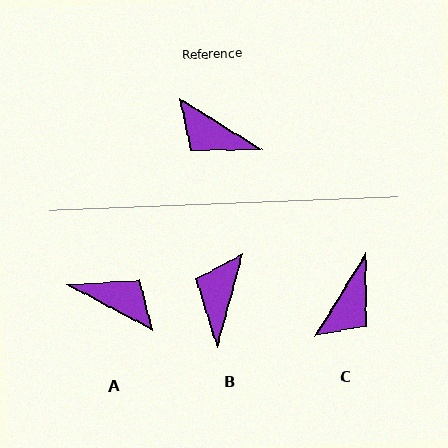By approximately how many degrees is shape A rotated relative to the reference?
Approximately 177 degrees clockwise.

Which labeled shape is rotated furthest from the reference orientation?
A, about 177 degrees away.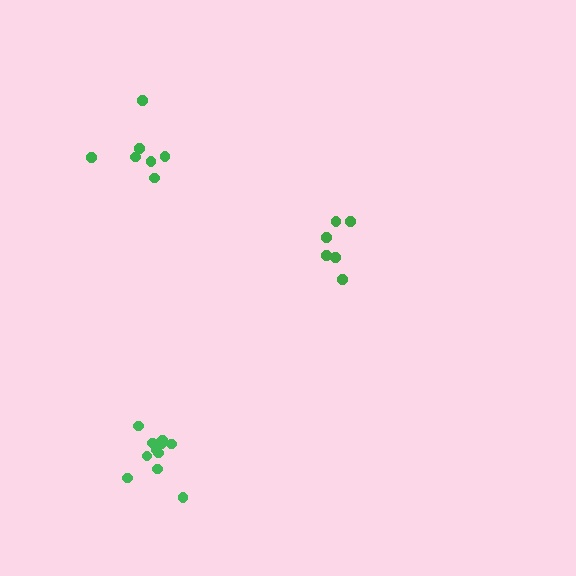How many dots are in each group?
Group 1: 6 dots, Group 2: 12 dots, Group 3: 7 dots (25 total).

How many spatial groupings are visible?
There are 3 spatial groupings.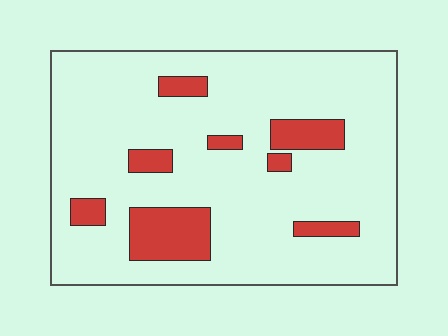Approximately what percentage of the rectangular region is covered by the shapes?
Approximately 15%.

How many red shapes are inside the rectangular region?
8.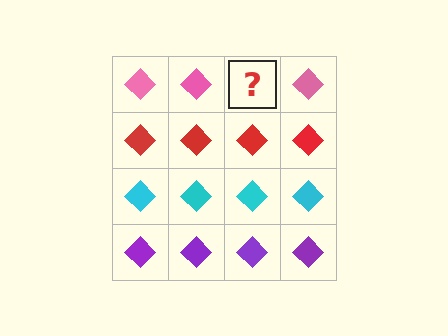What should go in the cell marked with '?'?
The missing cell should contain a pink diamond.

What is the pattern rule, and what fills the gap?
The rule is that each row has a consistent color. The gap should be filled with a pink diamond.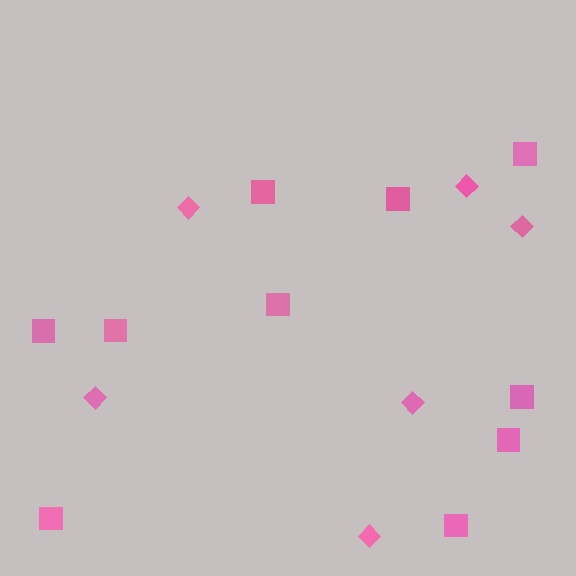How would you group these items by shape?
There are 2 groups: one group of squares (10) and one group of diamonds (6).